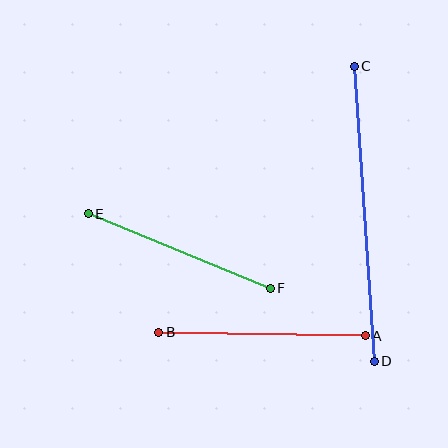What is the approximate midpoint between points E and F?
The midpoint is at approximately (179, 251) pixels.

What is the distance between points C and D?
The distance is approximately 296 pixels.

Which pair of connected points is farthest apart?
Points C and D are farthest apart.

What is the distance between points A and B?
The distance is approximately 206 pixels.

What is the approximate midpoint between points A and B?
The midpoint is at approximately (262, 334) pixels.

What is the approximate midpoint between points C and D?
The midpoint is at approximately (364, 214) pixels.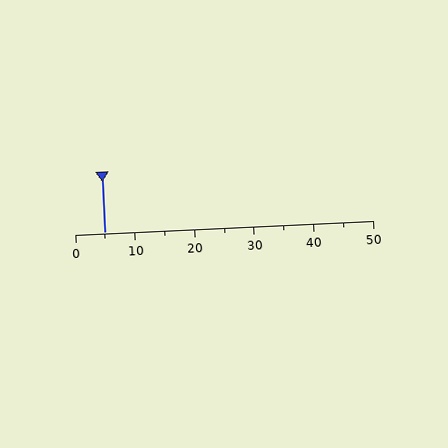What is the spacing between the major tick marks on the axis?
The major ticks are spaced 10 apart.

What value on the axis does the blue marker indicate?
The marker indicates approximately 5.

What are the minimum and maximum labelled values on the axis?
The axis runs from 0 to 50.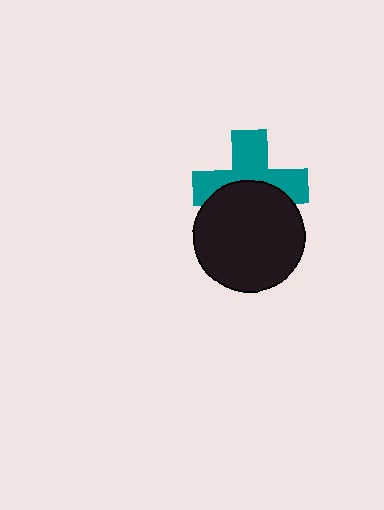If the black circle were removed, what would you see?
You would see the complete teal cross.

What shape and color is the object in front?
The object in front is a black circle.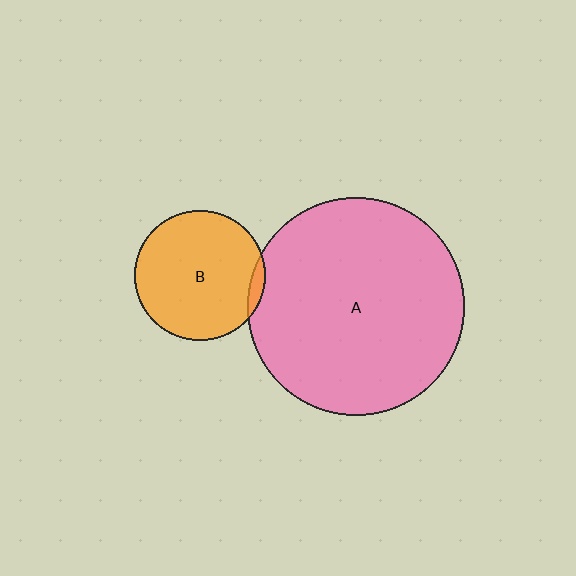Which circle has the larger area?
Circle A (pink).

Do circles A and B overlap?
Yes.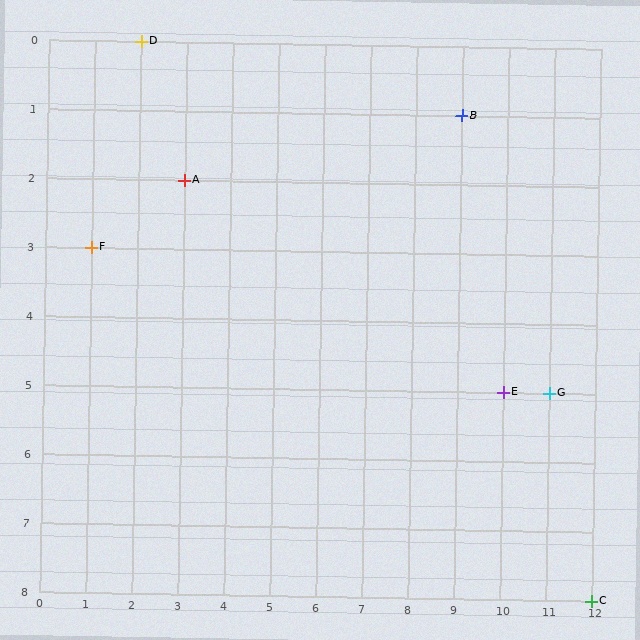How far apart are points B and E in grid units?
Points B and E are 1 column and 4 rows apart (about 4.1 grid units diagonally).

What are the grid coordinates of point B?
Point B is at grid coordinates (9, 1).